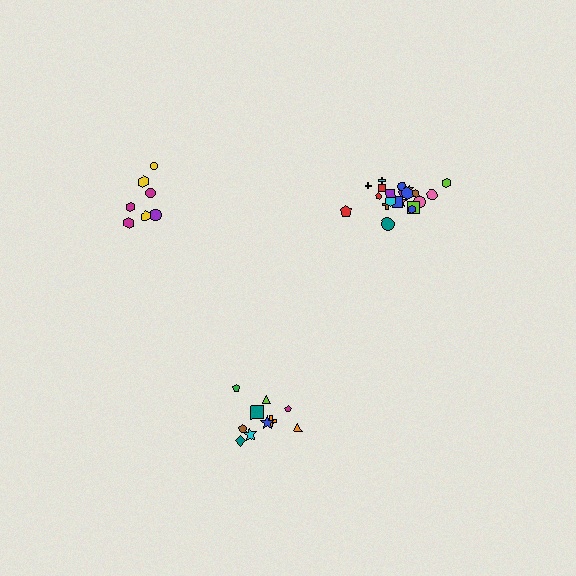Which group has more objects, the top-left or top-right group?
The top-right group.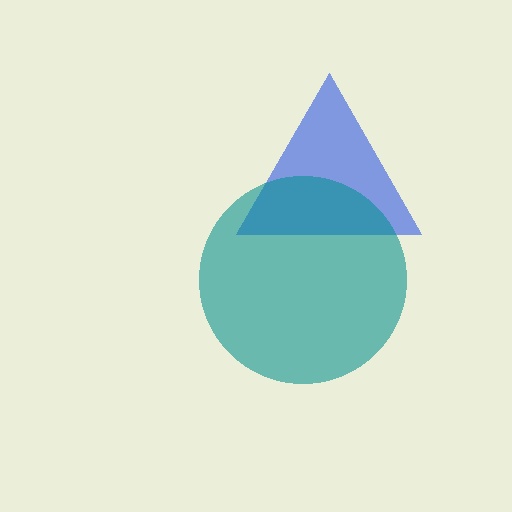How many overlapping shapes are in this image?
There are 2 overlapping shapes in the image.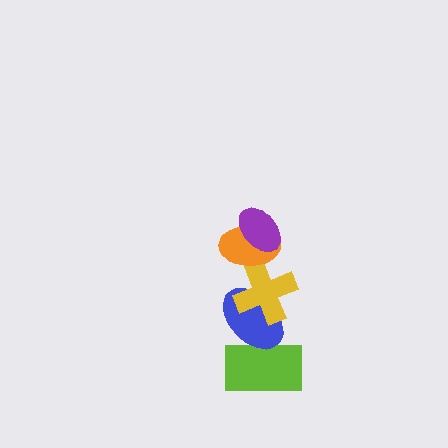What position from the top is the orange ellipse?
The orange ellipse is 2nd from the top.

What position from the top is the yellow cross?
The yellow cross is 3rd from the top.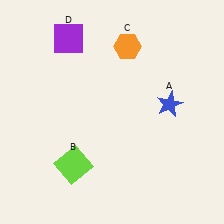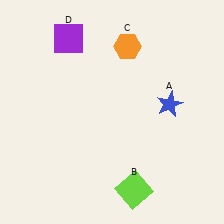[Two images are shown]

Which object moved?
The lime square (B) moved right.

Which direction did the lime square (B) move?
The lime square (B) moved right.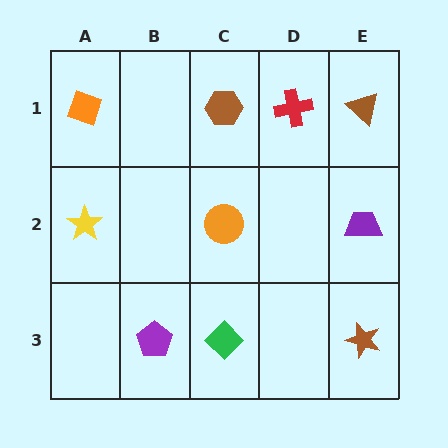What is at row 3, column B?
A purple pentagon.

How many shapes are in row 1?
4 shapes.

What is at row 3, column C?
A green diamond.